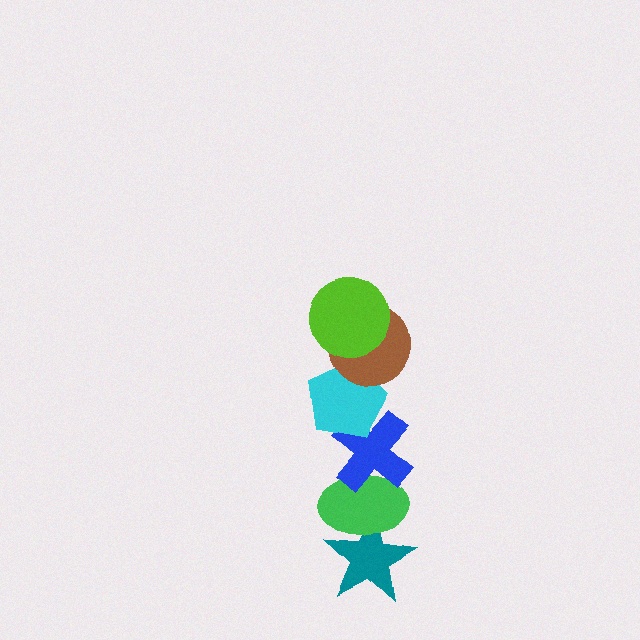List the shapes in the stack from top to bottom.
From top to bottom: the lime circle, the brown circle, the cyan pentagon, the blue cross, the green ellipse, the teal star.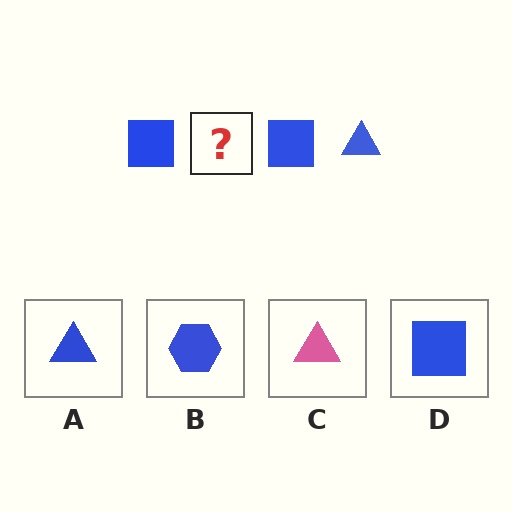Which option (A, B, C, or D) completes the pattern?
A.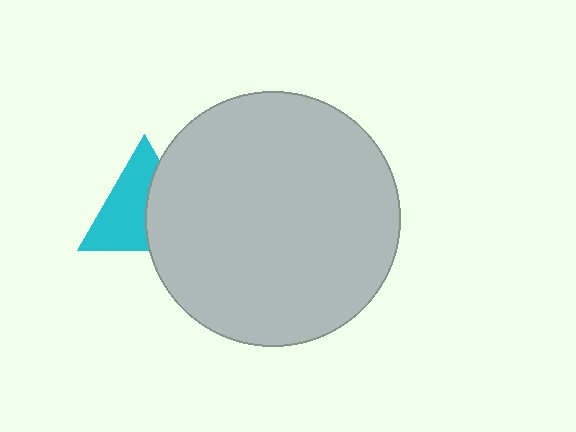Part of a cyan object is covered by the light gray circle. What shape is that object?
It is a triangle.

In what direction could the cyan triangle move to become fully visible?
The cyan triangle could move left. That would shift it out from behind the light gray circle entirely.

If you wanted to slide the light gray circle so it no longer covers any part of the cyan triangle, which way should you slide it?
Slide it right — that is the most direct way to separate the two shapes.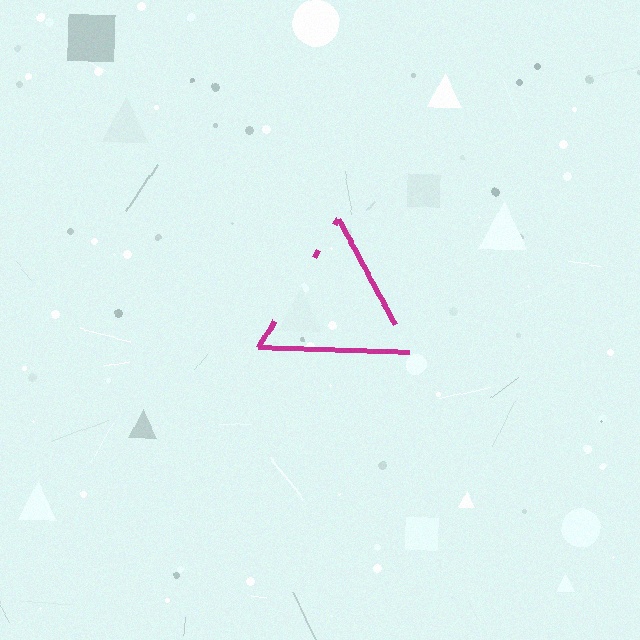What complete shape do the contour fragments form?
The contour fragments form a triangle.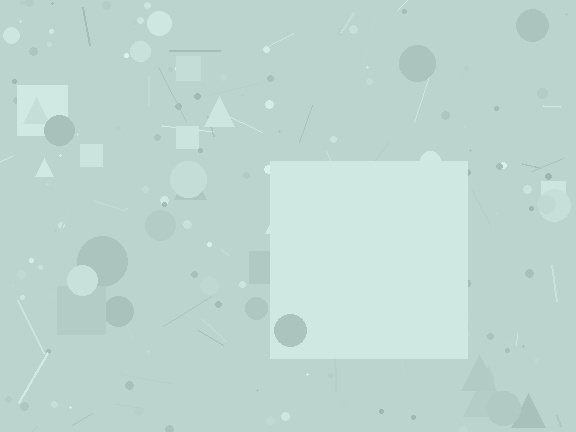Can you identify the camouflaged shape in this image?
The camouflaged shape is a square.